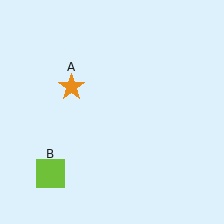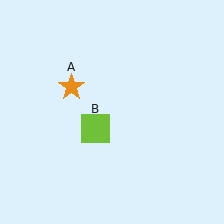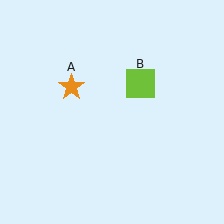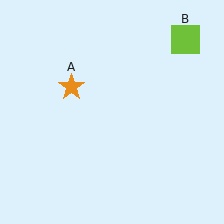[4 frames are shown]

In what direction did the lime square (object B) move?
The lime square (object B) moved up and to the right.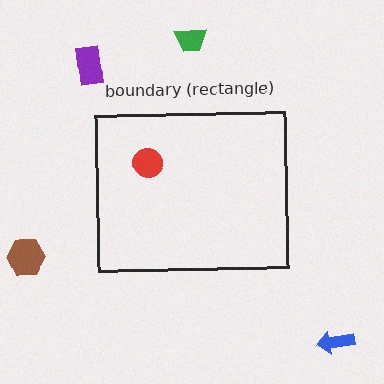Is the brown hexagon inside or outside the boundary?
Outside.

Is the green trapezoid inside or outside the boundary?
Outside.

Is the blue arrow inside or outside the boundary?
Outside.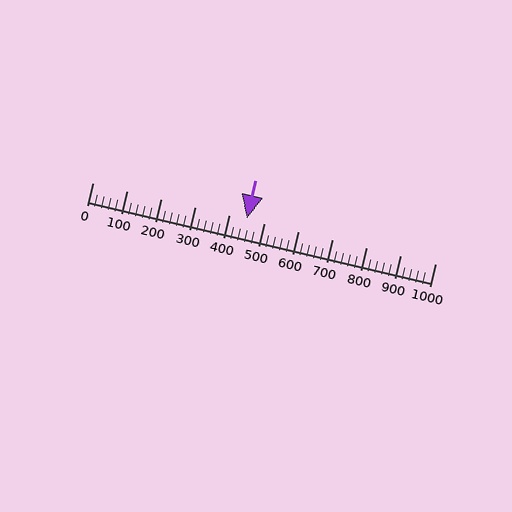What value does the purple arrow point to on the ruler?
The purple arrow points to approximately 449.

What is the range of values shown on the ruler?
The ruler shows values from 0 to 1000.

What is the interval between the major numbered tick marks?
The major tick marks are spaced 100 units apart.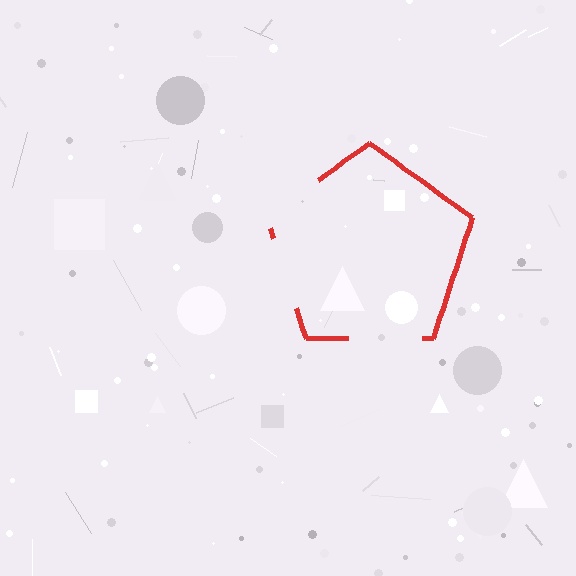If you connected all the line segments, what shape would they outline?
They would outline a pentagon.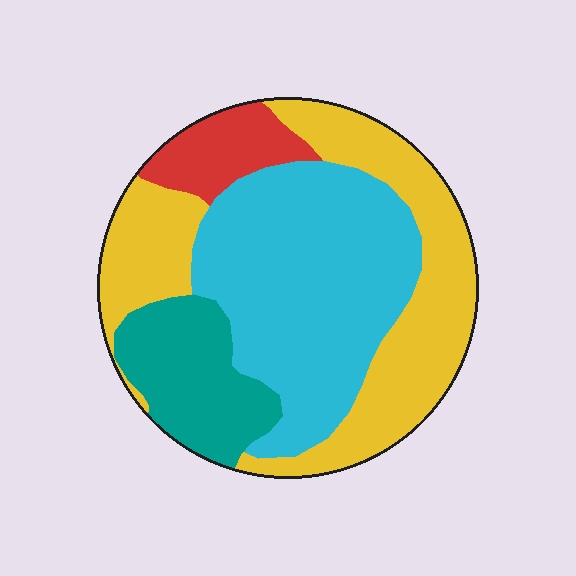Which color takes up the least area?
Red, at roughly 10%.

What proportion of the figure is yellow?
Yellow covers 37% of the figure.